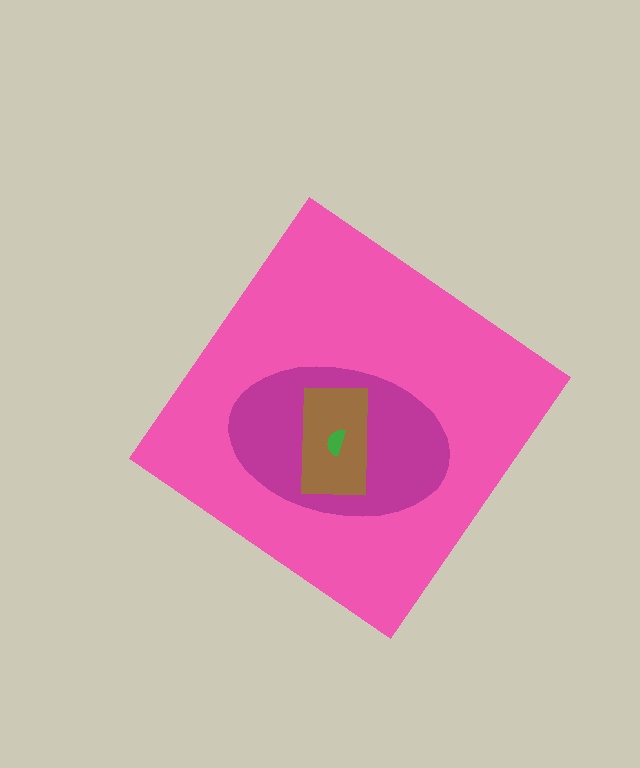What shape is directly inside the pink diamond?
The magenta ellipse.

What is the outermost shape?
The pink diamond.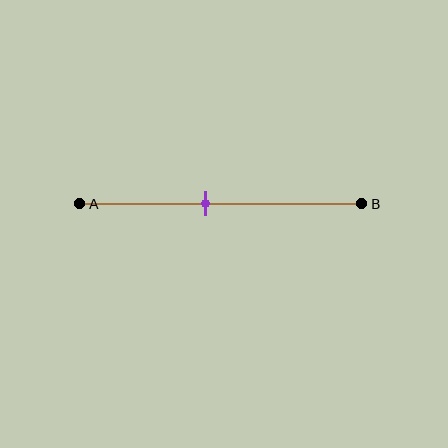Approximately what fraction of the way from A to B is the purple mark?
The purple mark is approximately 45% of the way from A to B.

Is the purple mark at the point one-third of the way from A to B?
No, the mark is at about 45% from A, not at the 33% one-third point.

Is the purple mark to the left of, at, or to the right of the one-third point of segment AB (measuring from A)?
The purple mark is to the right of the one-third point of segment AB.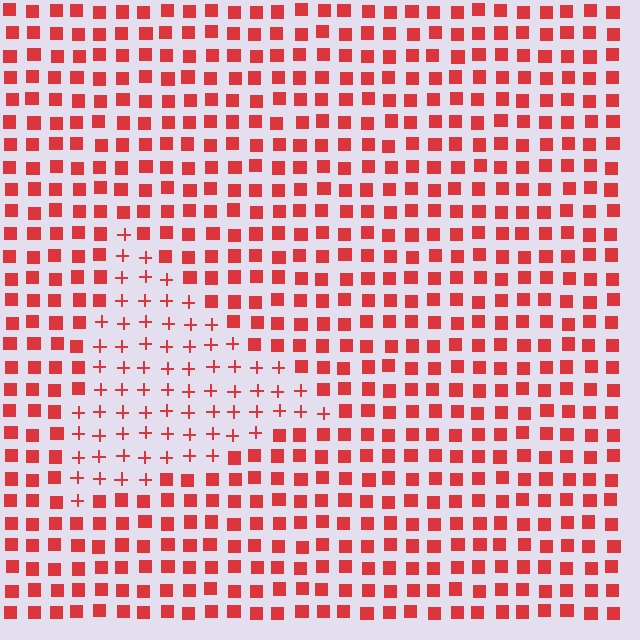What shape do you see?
I see a triangle.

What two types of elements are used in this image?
The image uses plus signs inside the triangle region and squares outside it.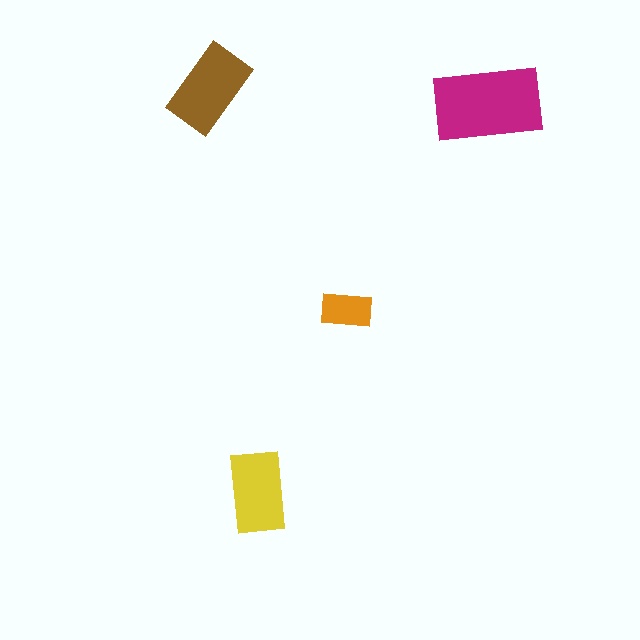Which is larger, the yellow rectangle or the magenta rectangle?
The magenta one.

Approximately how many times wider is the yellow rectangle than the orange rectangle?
About 1.5 times wider.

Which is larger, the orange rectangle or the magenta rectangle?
The magenta one.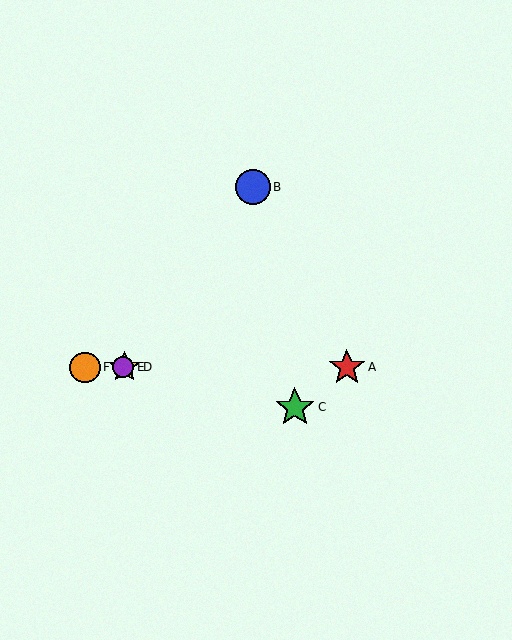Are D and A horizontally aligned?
Yes, both are at y≈367.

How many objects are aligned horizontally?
4 objects (A, D, E, F) are aligned horizontally.